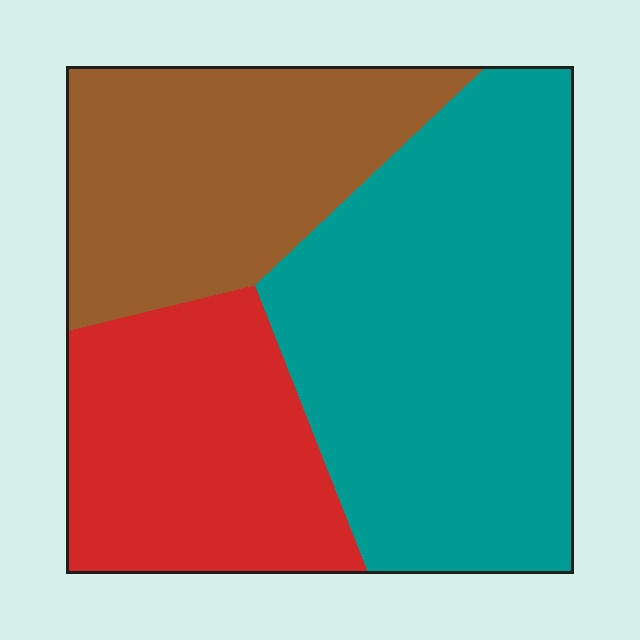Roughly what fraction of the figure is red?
Red covers about 25% of the figure.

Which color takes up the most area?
Teal, at roughly 45%.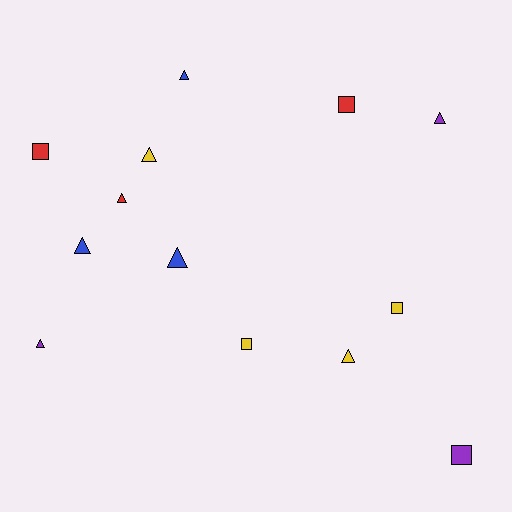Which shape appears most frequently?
Triangle, with 8 objects.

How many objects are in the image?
There are 13 objects.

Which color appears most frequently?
Yellow, with 4 objects.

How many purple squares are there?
There is 1 purple square.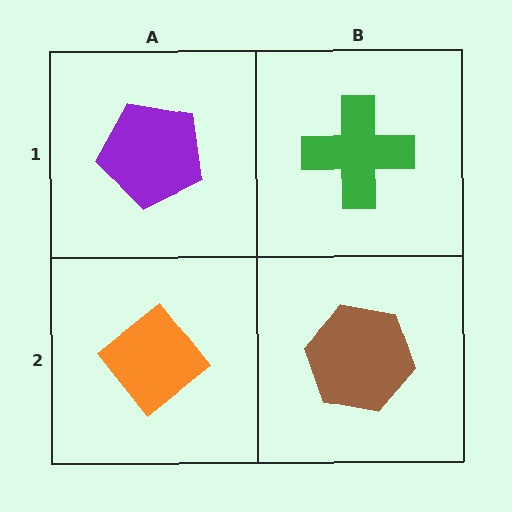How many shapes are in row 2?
2 shapes.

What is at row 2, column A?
An orange diamond.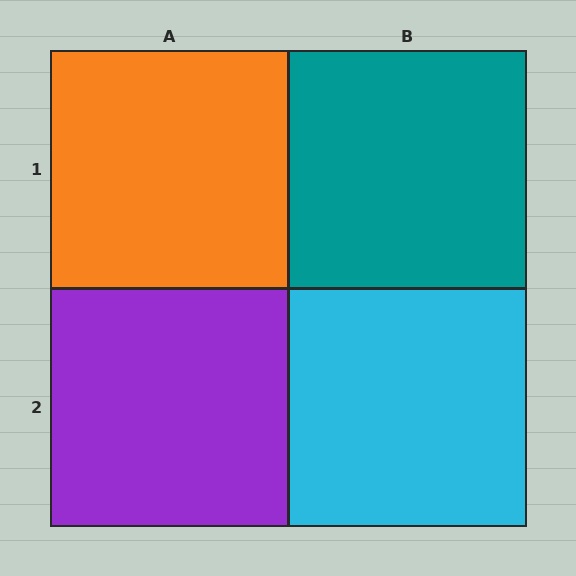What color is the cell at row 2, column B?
Cyan.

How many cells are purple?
1 cell is purple.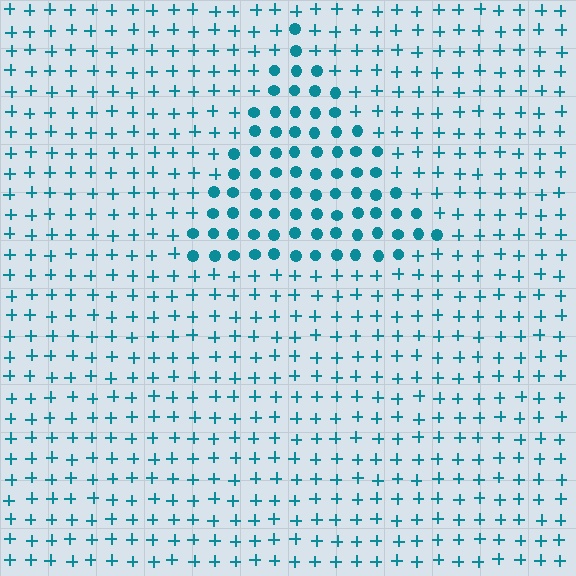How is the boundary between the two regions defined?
The boundary is defined by a change in element shape: circles inside vs. plus signs outside. All elements share the same color and spacing.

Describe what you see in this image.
The image is filled with small teal elements arranged in a uniform grid. A triangle-shaped region contains circles, while the surrounding area contains plus signs. The boundary is defined purely by the change in element shape.